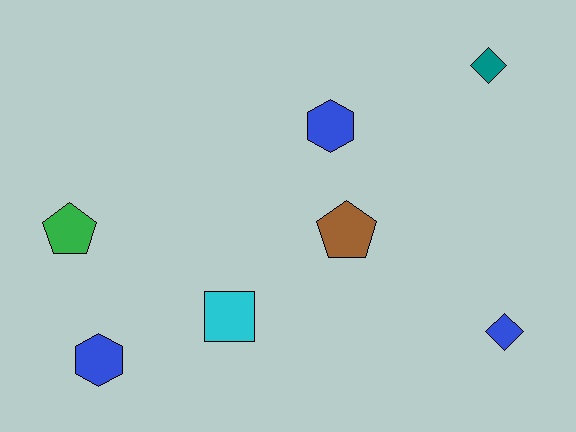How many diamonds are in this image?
There are 2 diamonds.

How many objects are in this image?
There are 7 objects.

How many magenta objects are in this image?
There are no magenta objects.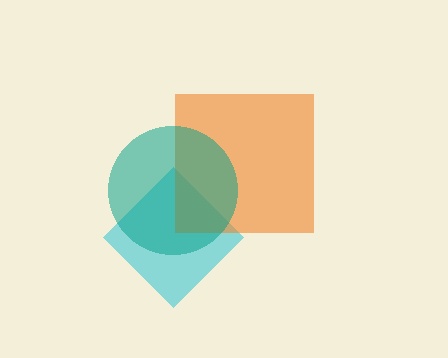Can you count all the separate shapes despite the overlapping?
Yes, there are 3 separate shapes.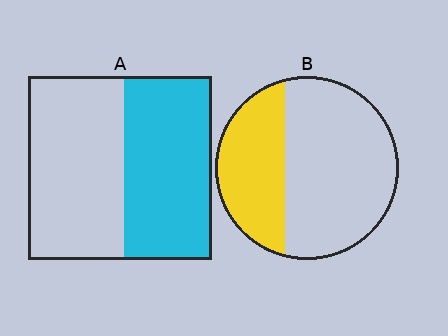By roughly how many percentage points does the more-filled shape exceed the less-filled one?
By roughly 15 percentage points (A over B).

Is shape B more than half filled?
No.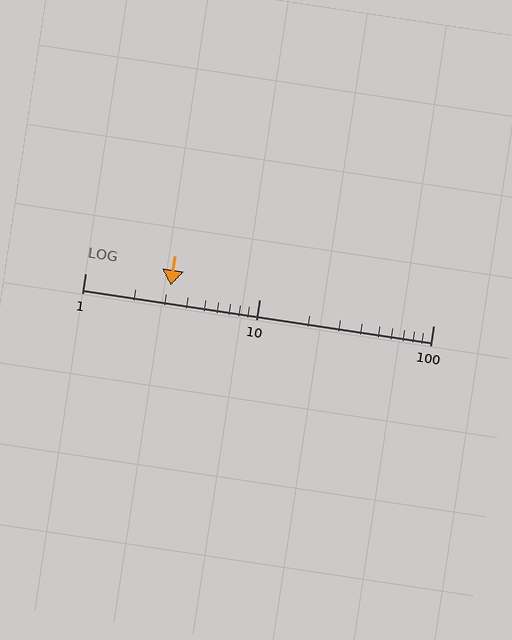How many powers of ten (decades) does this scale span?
The scale spans 2 decades, from 1 to 100.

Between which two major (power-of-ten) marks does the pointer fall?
The pointer is between 1 and 10.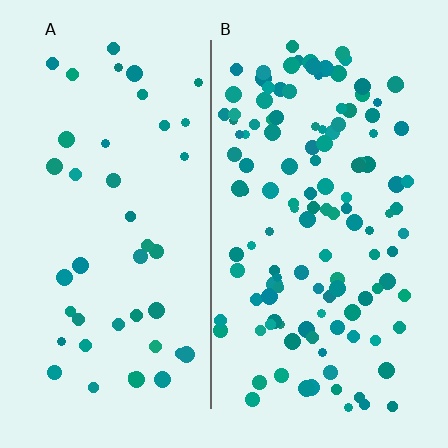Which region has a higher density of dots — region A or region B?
B (the right).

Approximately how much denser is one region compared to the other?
Approximately 2.9× — region B over region A.